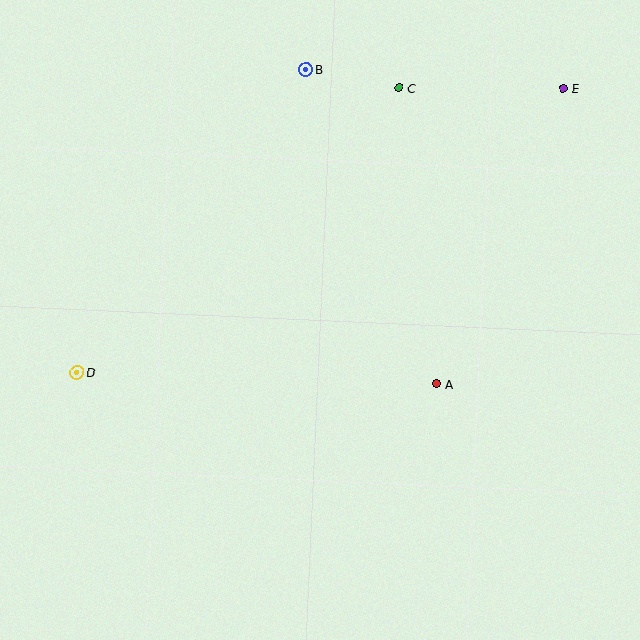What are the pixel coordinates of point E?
Point E is at (563, 88).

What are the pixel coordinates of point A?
Point A is at (436, 384).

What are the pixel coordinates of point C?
Point C is at (399, 88).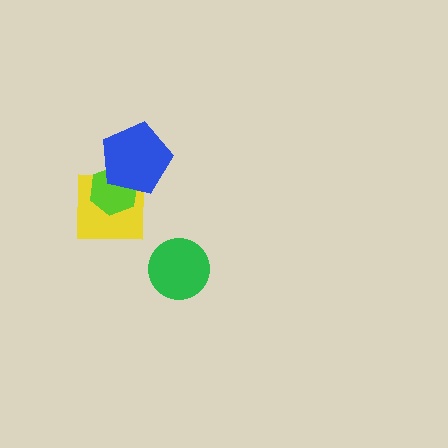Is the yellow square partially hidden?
Yes, it is partially covered by another shape.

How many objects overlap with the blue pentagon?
2 objects overlap with the blue pentagon.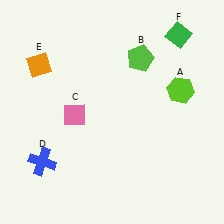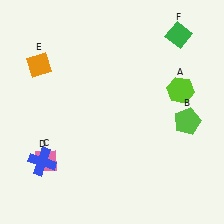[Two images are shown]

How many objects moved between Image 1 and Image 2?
2 objects moved between the two images.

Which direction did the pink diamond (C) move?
The pink diamond (C) moved down.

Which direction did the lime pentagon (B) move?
The lime pentagon (B) moved down.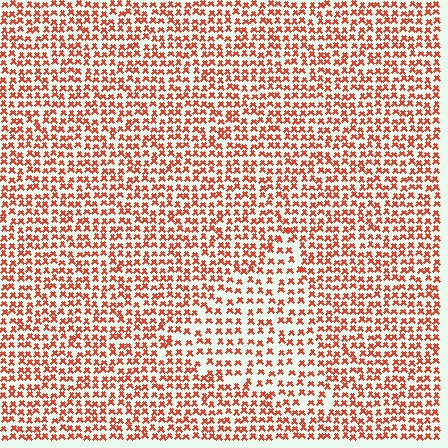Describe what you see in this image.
The image contains small red elements arranged at two different densities. A triangle-shaped region is visible where the elements are less densely packed than the surrounding area.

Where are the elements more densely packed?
The elements are more densely packed outside the triangle boundary.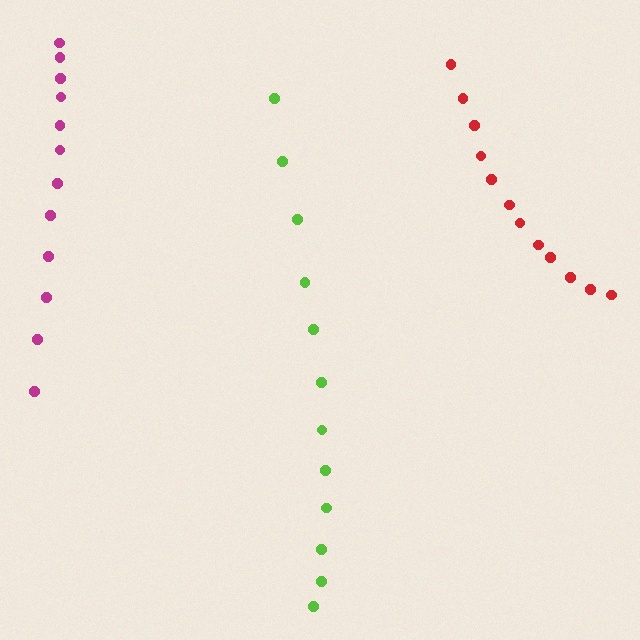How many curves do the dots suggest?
There are 3 distinct paths.